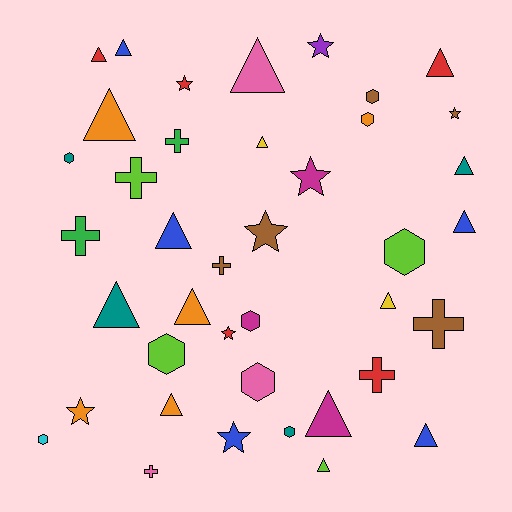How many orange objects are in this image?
There are 5 orange objects.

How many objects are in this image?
There are 40 objects.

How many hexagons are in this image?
There are 9 hexagons.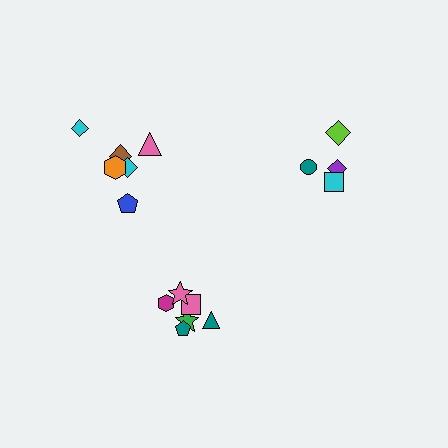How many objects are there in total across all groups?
There are 16 objects.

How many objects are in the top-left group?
There are 6 objects.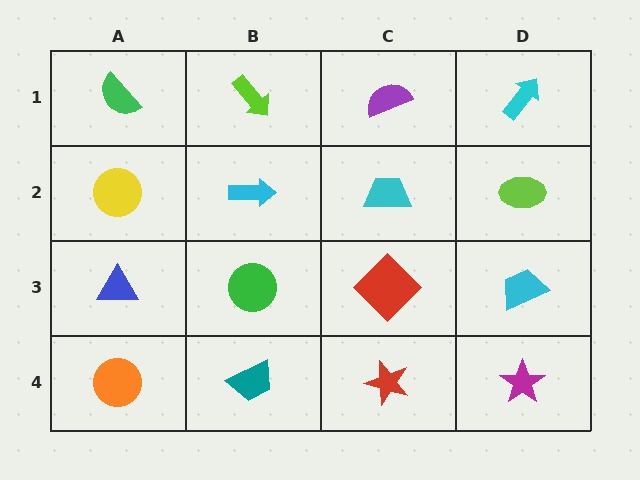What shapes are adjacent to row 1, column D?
A lime ellipse (row 2, column D), a purple semicircle (row 1, column C).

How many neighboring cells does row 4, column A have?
2.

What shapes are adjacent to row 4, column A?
A blue triangle (row 3, column A), a teal trapezoid (row 4, column B).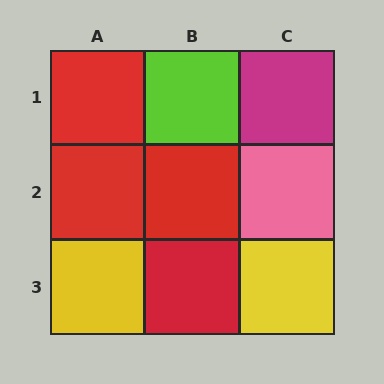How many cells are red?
4 cells are red.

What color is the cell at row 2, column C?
Pink.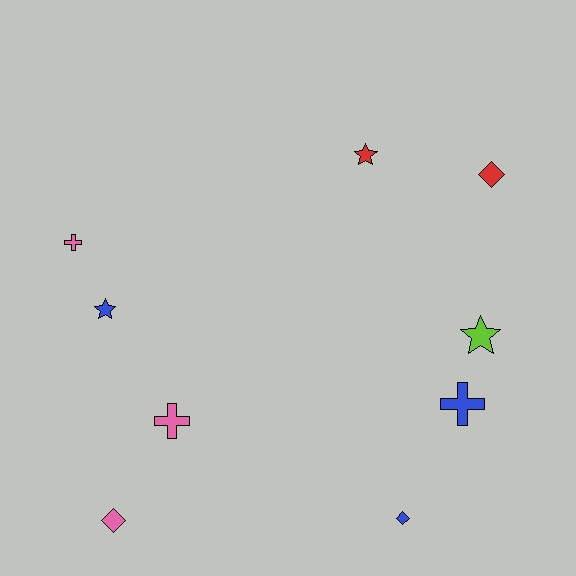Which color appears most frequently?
Pink, with 3 objects.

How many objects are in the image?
There are 9 objects.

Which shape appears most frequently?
Star, with 3 objects.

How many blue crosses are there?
There is 1 blue cross.